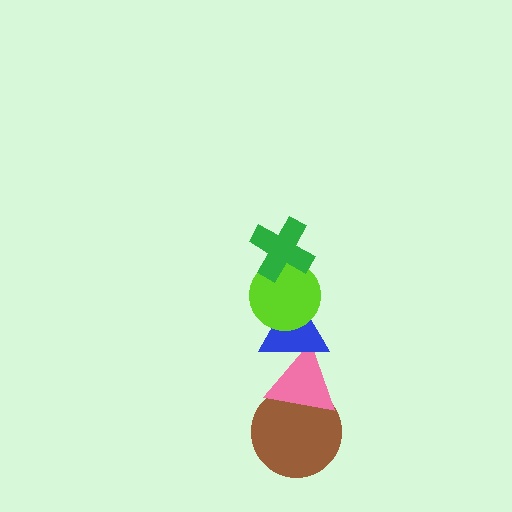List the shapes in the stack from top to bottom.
From top to bottom: the green cross, the lime circle, the blue triangle, the pink triangle, the brown circle.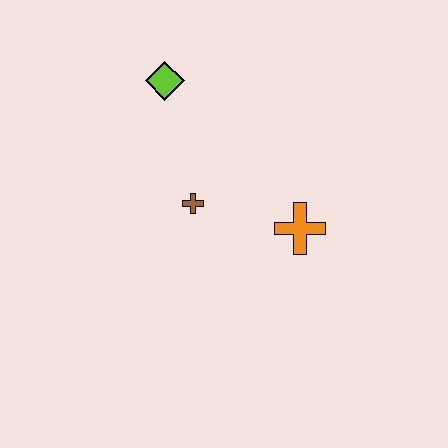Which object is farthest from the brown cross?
The lime diamond is farthest from the brown cross.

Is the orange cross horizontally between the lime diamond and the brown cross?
No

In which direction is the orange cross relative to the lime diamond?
The orange cross is below the lime diamond.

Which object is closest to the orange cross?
The brown cross is closest to the orange cross.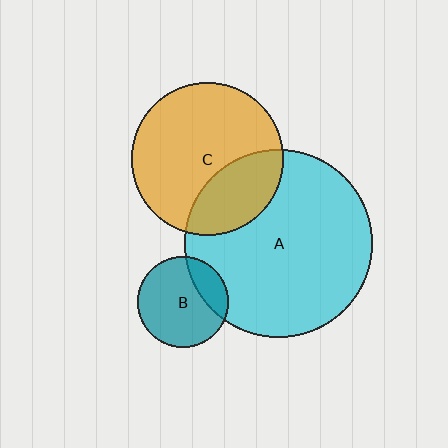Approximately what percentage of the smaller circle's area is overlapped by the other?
Approximately 30%.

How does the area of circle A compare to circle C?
Approximately 1.5 times.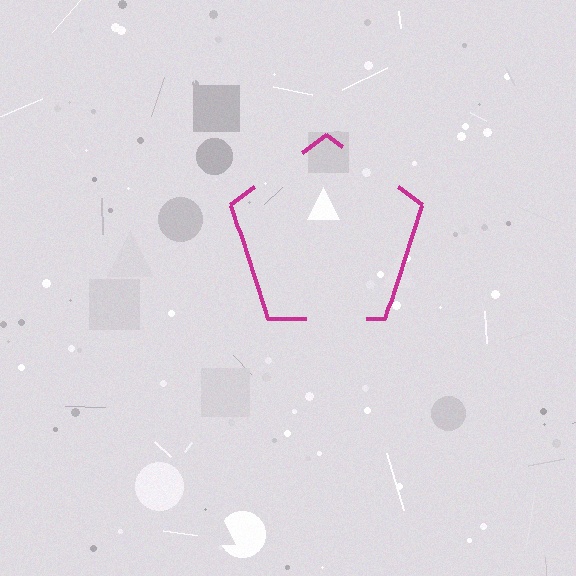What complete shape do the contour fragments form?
The contour fragments form a pentagon.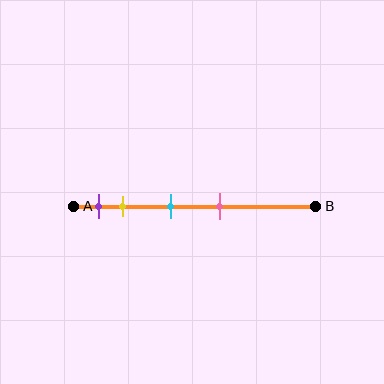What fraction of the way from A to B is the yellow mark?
The yellow mark is approximately 20% (0.2) of the way from A to B.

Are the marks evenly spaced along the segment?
No, the marks are not evenly spaced.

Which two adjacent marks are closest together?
The purple and yellow marks are the closest adjacent pair.